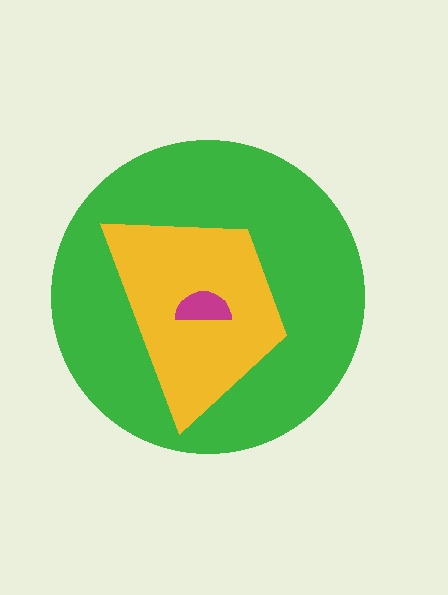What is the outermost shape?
The green circle.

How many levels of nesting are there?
3.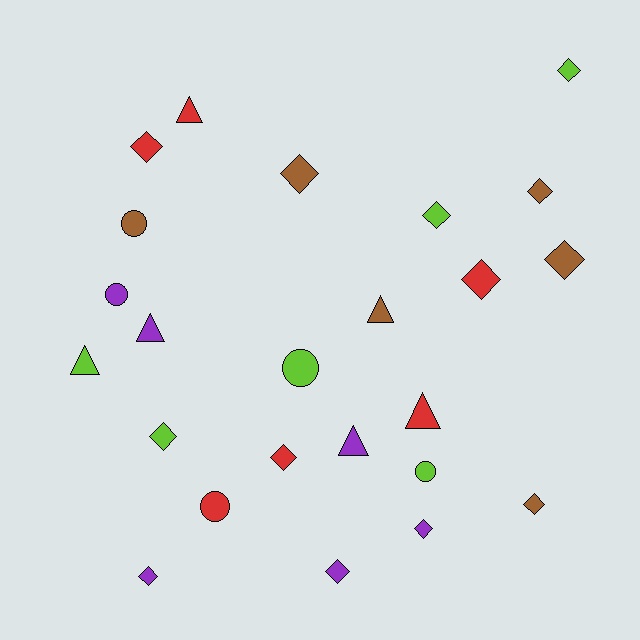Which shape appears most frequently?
Diamond, with 13 objects.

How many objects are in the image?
There are 24 objects.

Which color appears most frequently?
Brown, with 6 objects.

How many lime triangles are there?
There is 1 lime triangle.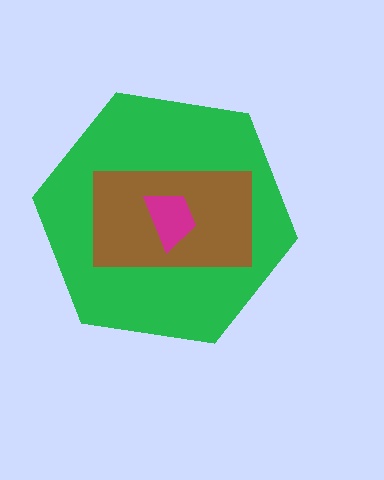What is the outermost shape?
The green hexagon.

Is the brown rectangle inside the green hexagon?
Yes.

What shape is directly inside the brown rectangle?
The magenta trapezoid.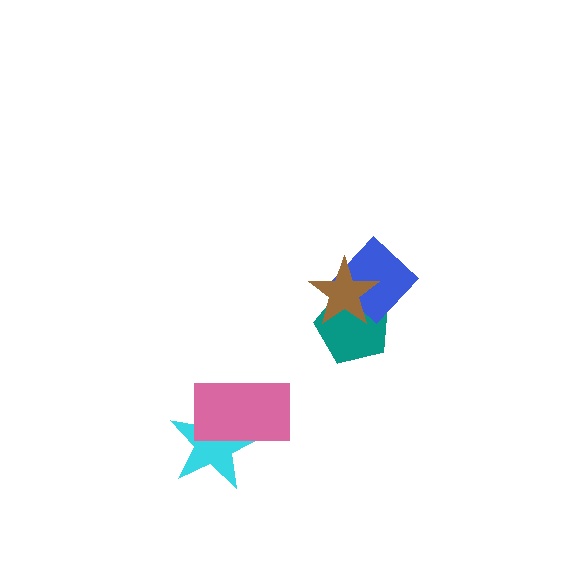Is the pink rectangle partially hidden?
No, no other shape covers it.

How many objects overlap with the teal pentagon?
2 objects overlap with the teal pentagon.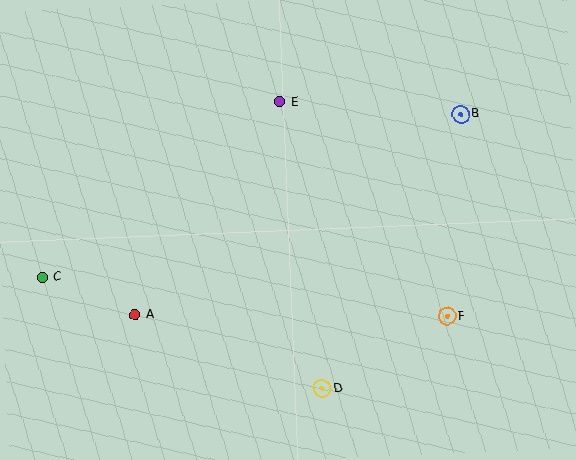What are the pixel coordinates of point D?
Point D is at (322, 388).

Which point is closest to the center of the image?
Point E at (279, 102) is closest to the center.